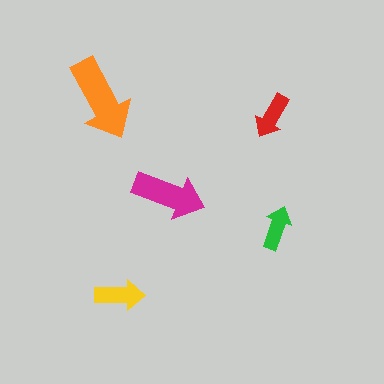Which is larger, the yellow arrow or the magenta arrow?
The magenta one.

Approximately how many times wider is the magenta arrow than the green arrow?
About 1.5 times wider.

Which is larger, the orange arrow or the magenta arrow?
The orange one.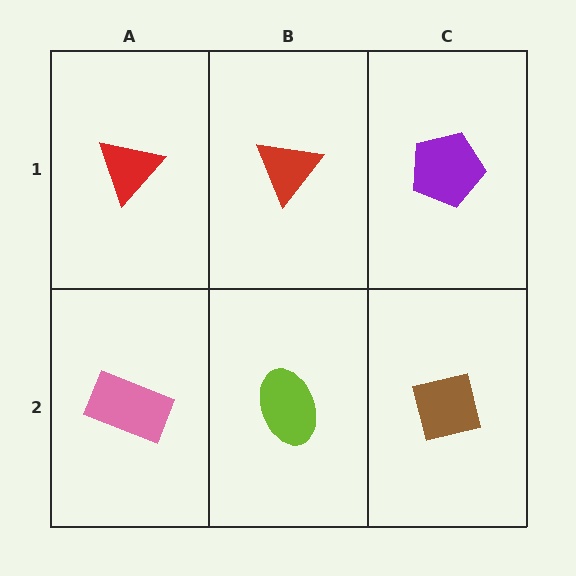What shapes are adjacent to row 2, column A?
A red triangle (row 1, column A), a lime ellipse (row 2, column B).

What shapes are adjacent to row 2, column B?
A red triangle (row 1, column B), a pink rectangle (row 2, column A), a brown square (row 2, column C).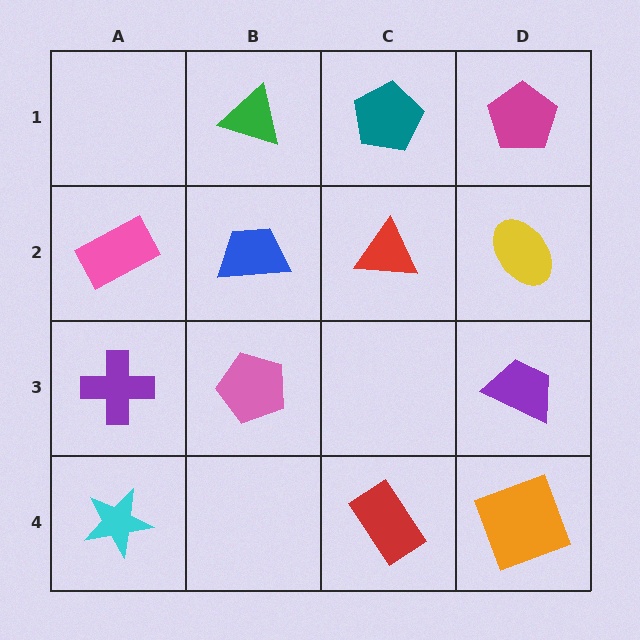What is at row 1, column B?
A green triangle.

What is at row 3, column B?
A pink pentagon.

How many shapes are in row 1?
3 shapes.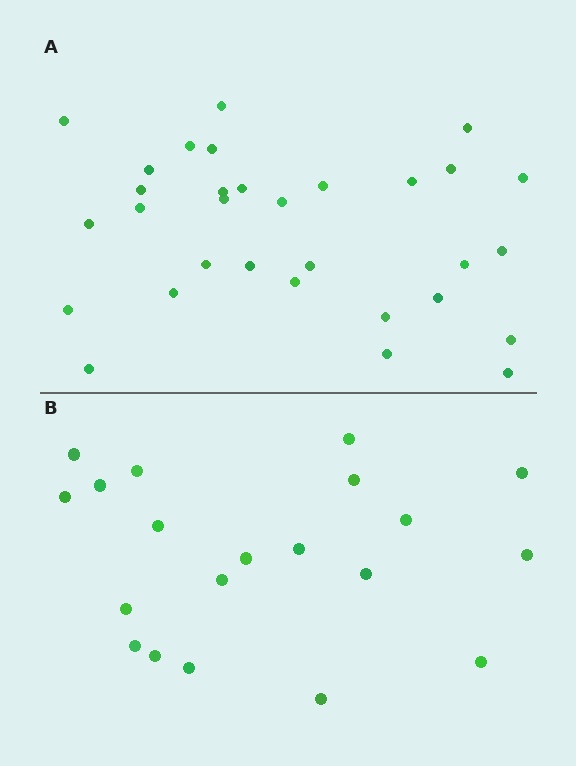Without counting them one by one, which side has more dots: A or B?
Region A (the top region) has more dots.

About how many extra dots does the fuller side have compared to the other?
Region A has roughly 12 or so more dots than region B.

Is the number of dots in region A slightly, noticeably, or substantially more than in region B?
Region A has substantially more. The ratio is roughly 1.6 to 1.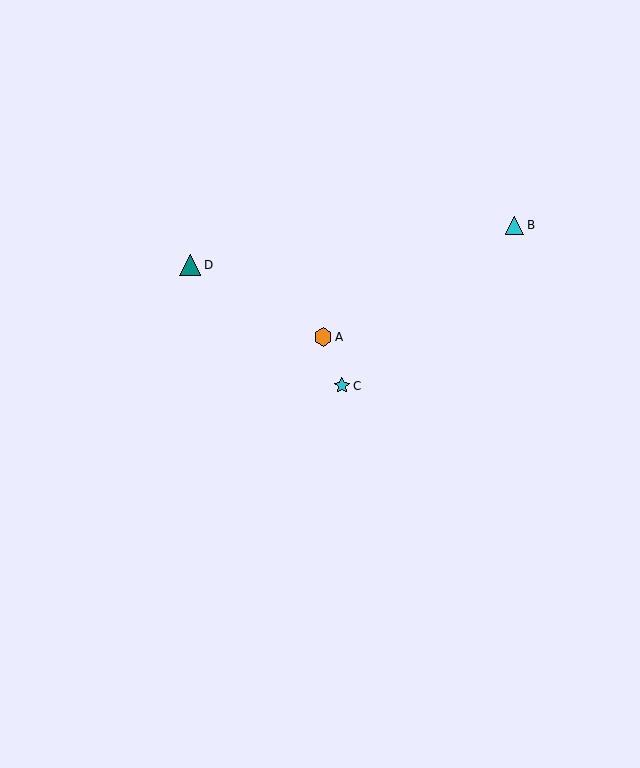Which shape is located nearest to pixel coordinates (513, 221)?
The cyan triangle (labeled B) at (515, 225) is nearest to that location.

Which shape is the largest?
The teal triangle (labeled D) is the largest.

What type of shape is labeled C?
Shape C is a cyan star.